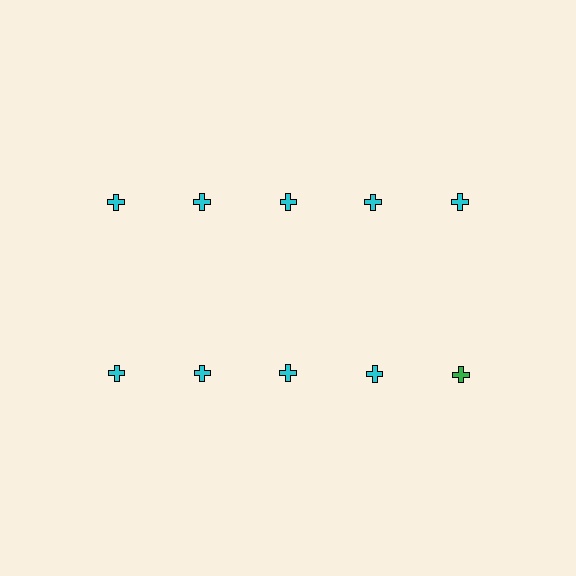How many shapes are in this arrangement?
There are 10 shapes arranged in a grid pattern.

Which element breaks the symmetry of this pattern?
The green cross in the second row, rightmost column breaks the symmetry. All other shapes are cyan crosses.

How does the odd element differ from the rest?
It has a different color: green instead of cyan.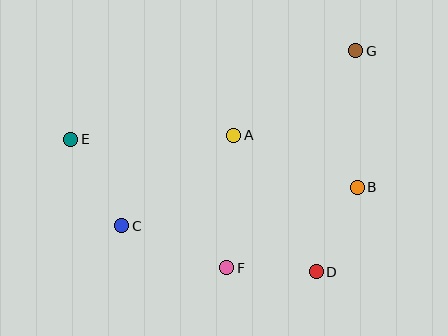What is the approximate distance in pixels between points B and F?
The distance between B and F is approximately 153 pixels.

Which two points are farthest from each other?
Points E and G are farthest from each other.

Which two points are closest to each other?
Points D and F are closest to each other.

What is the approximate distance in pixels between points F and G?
The distance between F and G is approximately 252 pixels.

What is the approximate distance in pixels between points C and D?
The distance between C and D is approximately 200 pixels.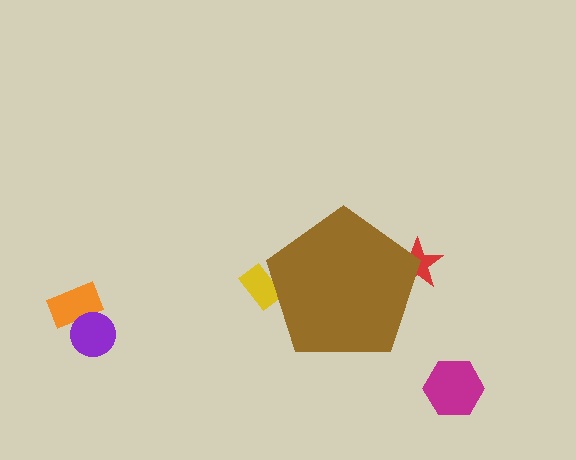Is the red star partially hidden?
Yes, the red star is partially hidden behind the brown pentagon.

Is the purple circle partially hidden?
No, the purple circle is fully visible.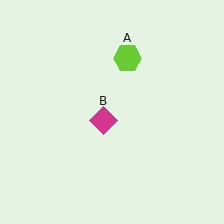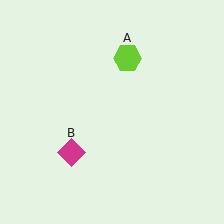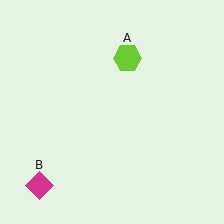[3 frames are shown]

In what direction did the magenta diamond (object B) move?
The magenta diamond (object B) moved down and to the left.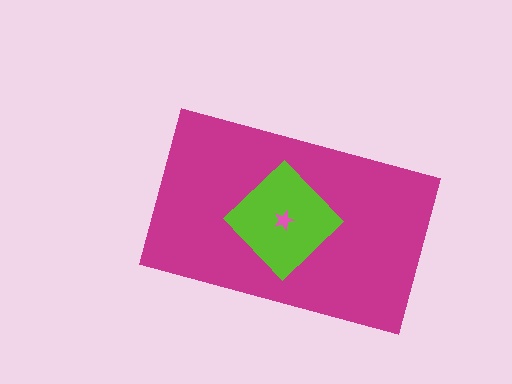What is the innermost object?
The pink star.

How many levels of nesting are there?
3.